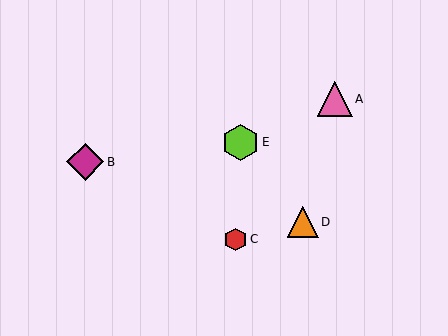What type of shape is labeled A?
Shape A is a pink triangle.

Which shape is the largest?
The magenta diamond (labeled B) is the largest.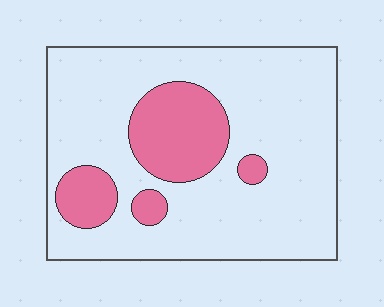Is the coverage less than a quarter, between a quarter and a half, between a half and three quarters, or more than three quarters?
Less than a quarter.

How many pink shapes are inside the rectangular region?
4.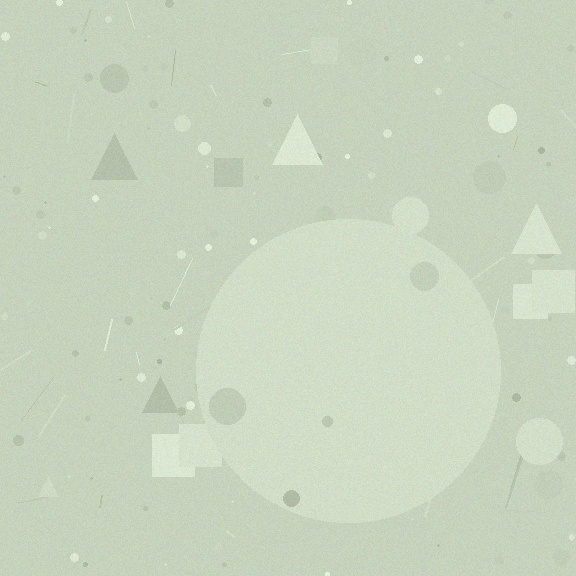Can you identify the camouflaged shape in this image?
The camouflaged shape is a circle.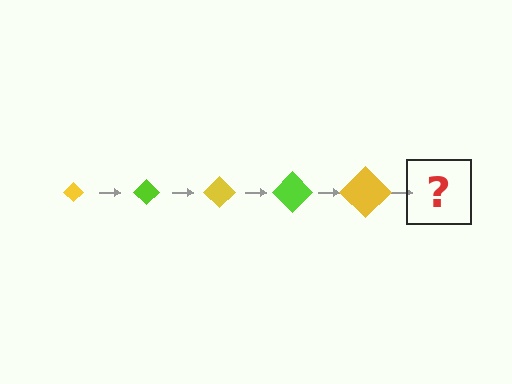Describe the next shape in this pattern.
It should be a lime diamond, larger than the previous one.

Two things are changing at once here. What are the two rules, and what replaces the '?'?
The two rules are that the diamond grows larger each step and the color cycles through yellow and lime. The '?' should be a lime diamond, larger than the previous one.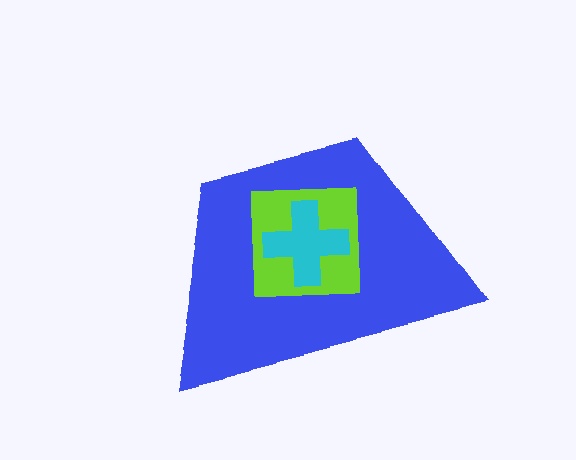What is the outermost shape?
The blue trapezoid.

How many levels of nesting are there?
3.